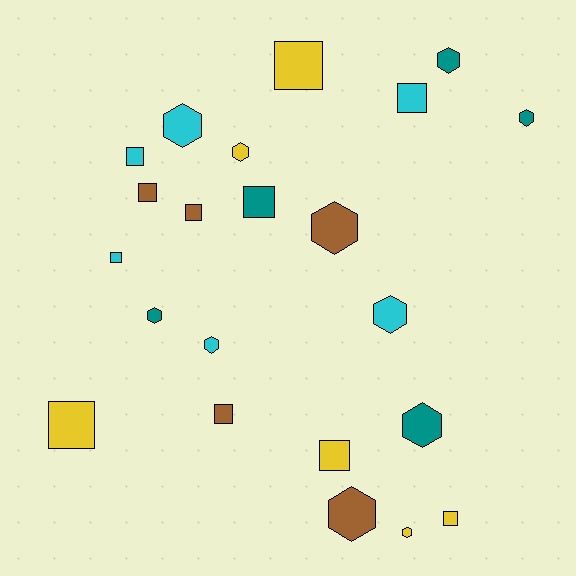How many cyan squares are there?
There are 3 cyan squares.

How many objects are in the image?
There are 22 objects.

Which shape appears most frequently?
Hexagon, with 11 objects.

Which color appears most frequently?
Cyan, with 6 objects.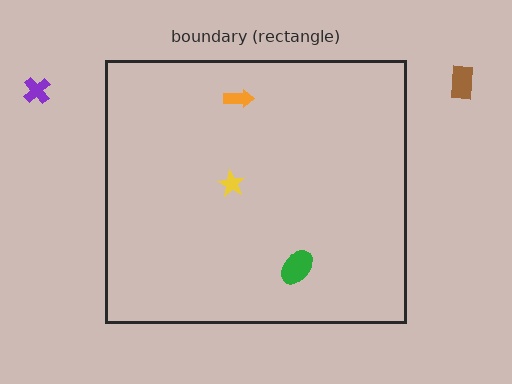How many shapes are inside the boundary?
3 inside, 2 outside.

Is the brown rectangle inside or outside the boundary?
Outside.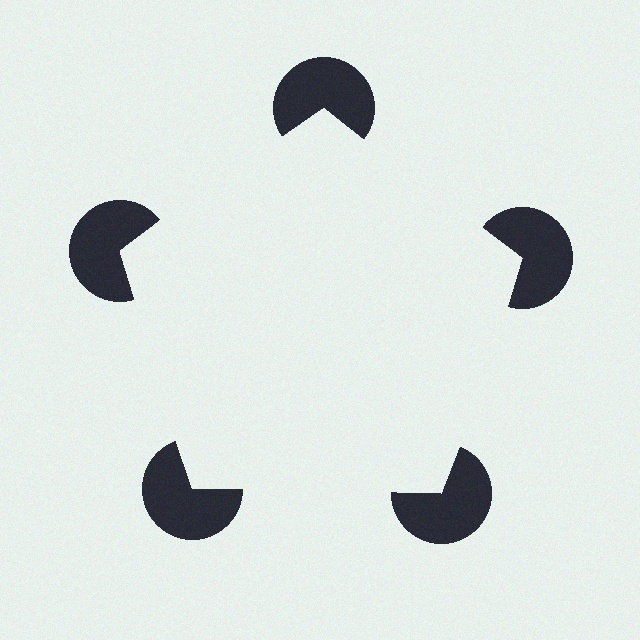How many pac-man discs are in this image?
There are 5 — one at each vertex of the illusory pentagon.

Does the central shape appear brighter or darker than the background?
It typically appears slightly brighter than the background, even though no actual brightness change is drawn.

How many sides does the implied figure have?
5 sides.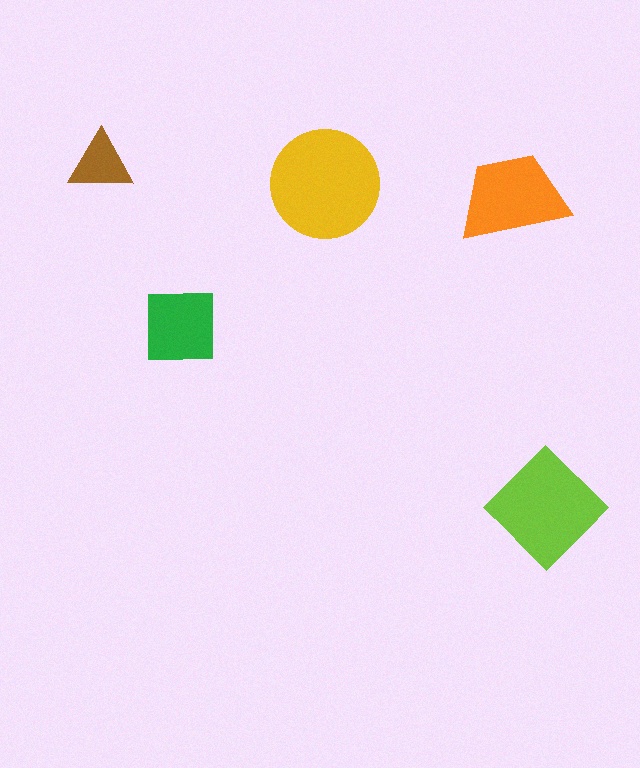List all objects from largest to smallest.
The yellow circle, the lime diamond, the orange trapezoid, the green square, the brown triangle.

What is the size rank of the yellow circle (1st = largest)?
1st.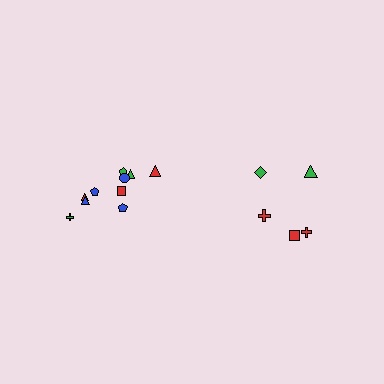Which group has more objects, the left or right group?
The left group.